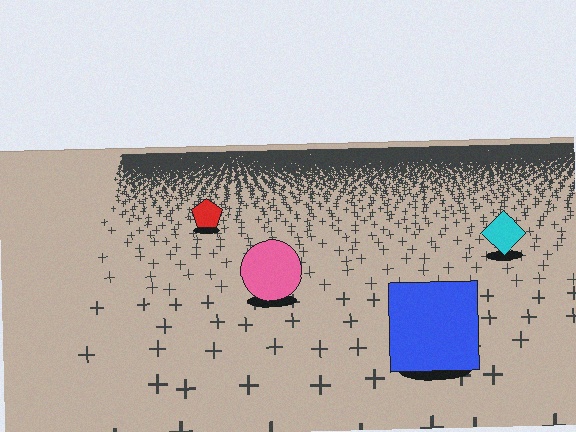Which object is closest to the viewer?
The blue square is closest. The texture marks near it are larger and more spread out.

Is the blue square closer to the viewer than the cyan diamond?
Yes. The blue square is closer — you can tell from the texture gradient: the ground texture is coarser near it.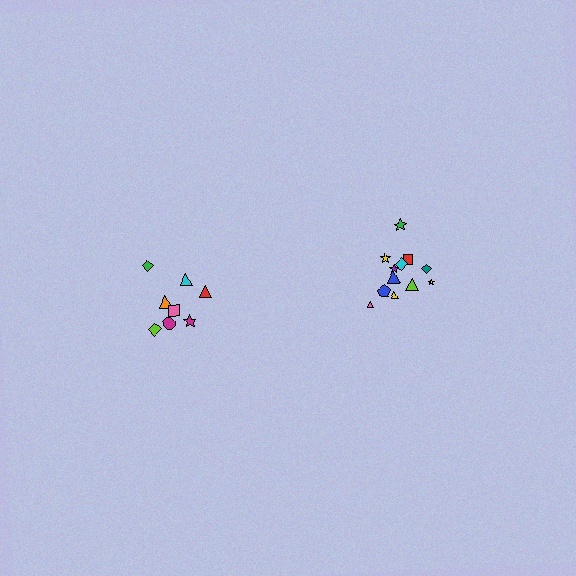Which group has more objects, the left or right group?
The right group.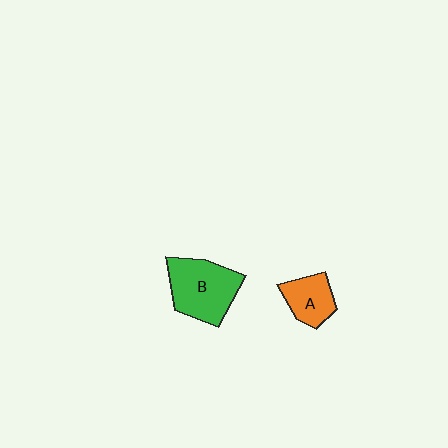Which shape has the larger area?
Shape B (green).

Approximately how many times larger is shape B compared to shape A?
Approximately 1.7 times.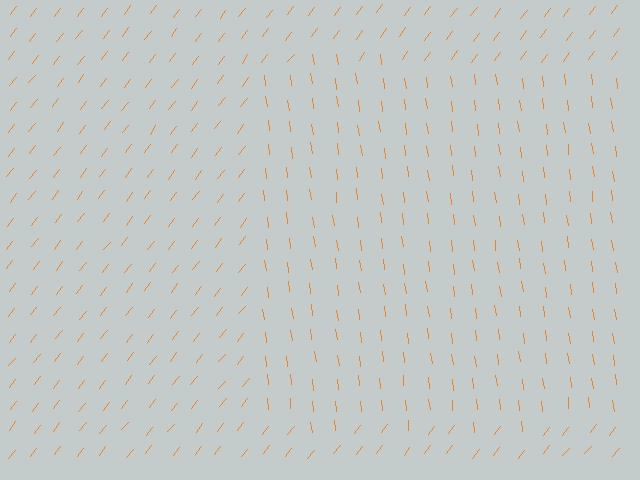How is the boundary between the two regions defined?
The boundary is defined purely by a change in line orientation (approximately 45 degrees difference). All lines are the same color and thickness.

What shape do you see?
I see a rectangle.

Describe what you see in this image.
The image is filled with small orange line segments. A rectangle region in the image has lines oriented differently from the surrounding lines, creating a visible texture boundary.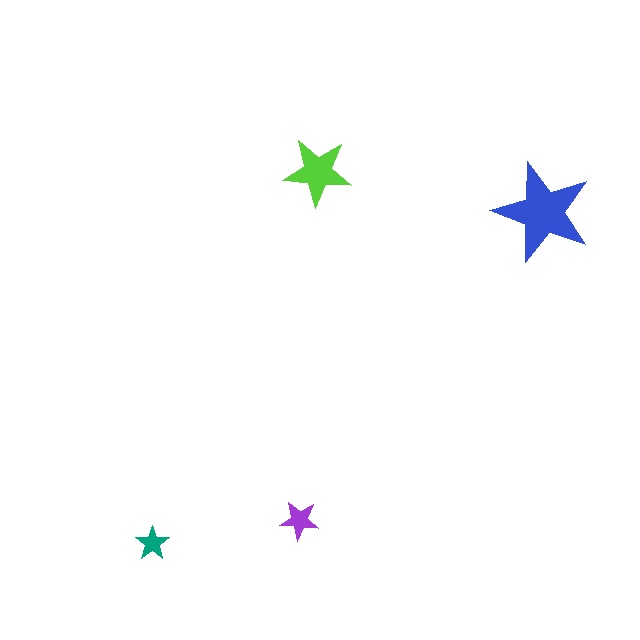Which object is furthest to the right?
The blue star is rightmost.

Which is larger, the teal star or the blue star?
The blue one.